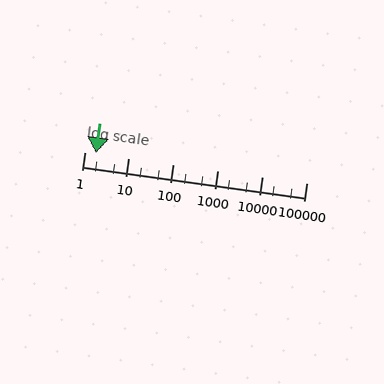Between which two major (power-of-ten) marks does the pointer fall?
The pointer is between 1 and 10.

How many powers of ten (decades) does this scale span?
The scale spans 5 decades, from 1 to 100000.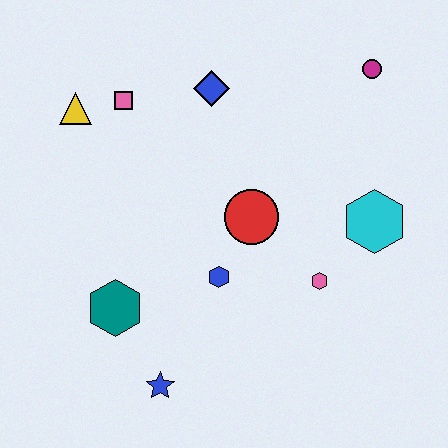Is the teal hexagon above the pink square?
No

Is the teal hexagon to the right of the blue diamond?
No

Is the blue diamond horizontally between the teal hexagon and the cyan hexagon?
Yes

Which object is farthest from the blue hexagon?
The magenta circle is farthest from the blue hexagon.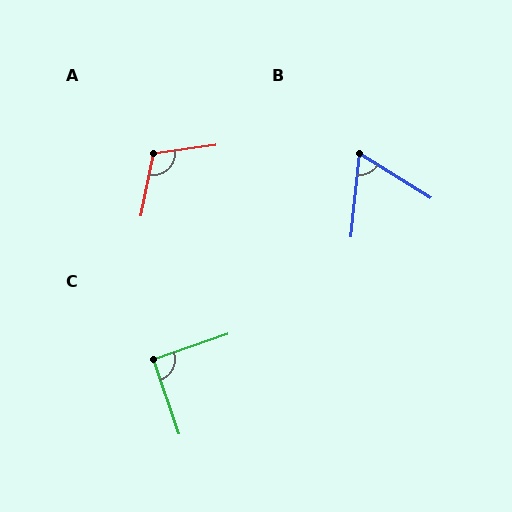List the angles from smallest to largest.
B (64°), C (91°), A (109°).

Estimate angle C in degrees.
Approximately 91 degrees.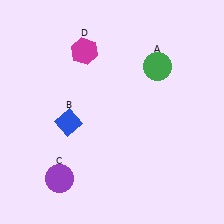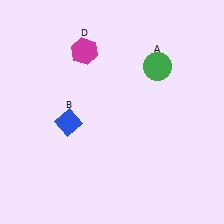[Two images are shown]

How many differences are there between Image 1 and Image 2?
There is 1 difference between the two images.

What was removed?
The purple circle (C) was removed in Image 2.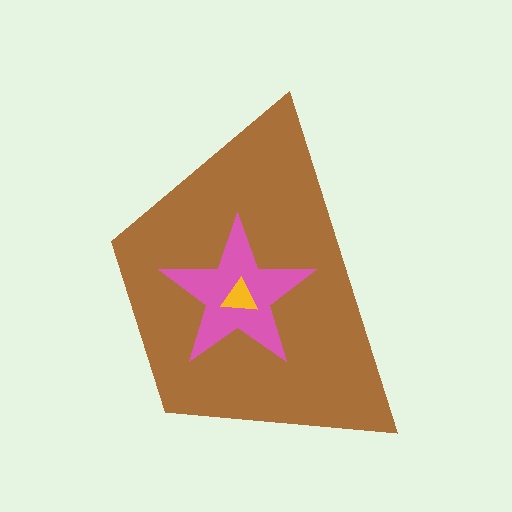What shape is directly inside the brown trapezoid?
The pink star.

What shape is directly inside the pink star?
The yellow triangle.